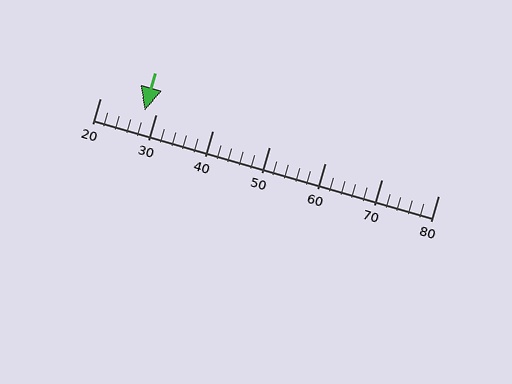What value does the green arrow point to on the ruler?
The green arrow points to approximately 28.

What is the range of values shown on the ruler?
The ruler shows values from 20 to 80.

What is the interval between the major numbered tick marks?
The major tick marks are spaced 10 units apart.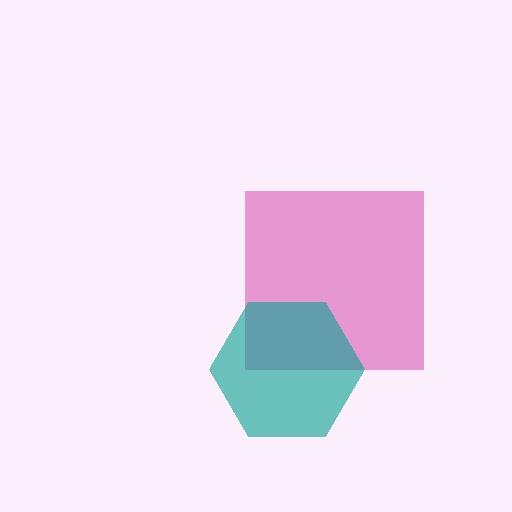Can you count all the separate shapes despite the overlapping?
Yes, there are 2 separate shapes.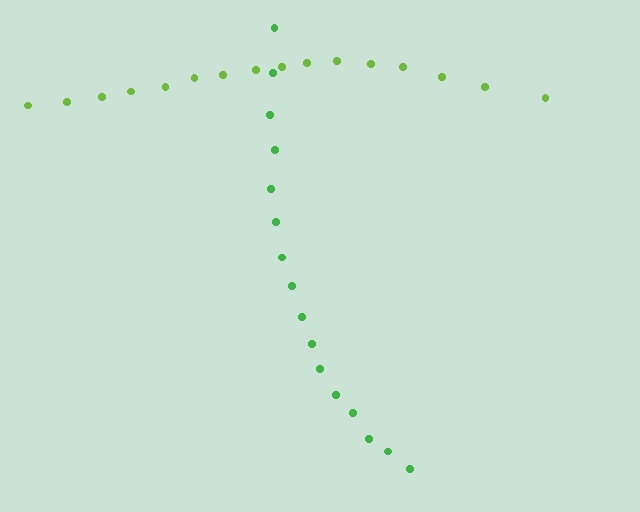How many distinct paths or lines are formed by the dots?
There are 2 distinct paths.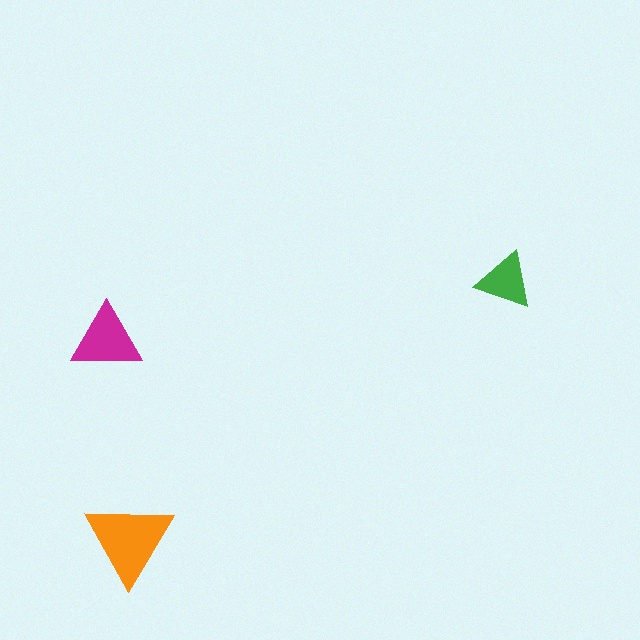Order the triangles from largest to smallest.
the orange one, the magenta one, the green one.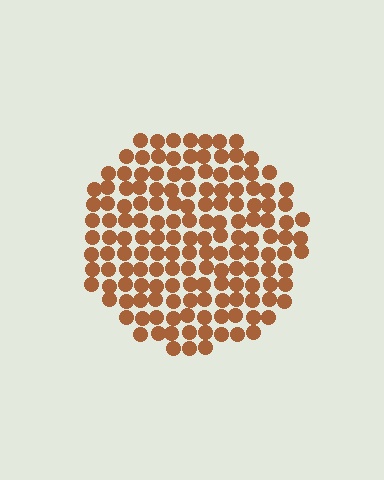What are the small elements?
The small elements are circles.